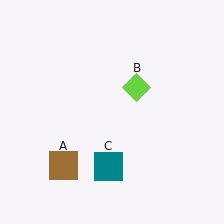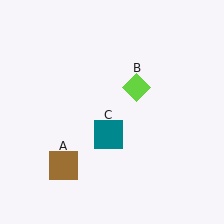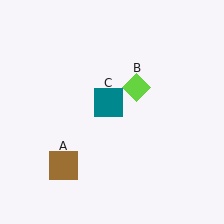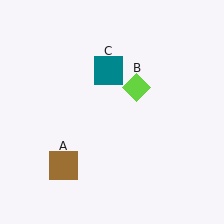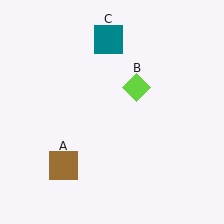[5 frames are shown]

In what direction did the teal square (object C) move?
The teal square (object C) moved up.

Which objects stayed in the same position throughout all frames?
Brown square (object A) and lime diamond (object B) remained stationary.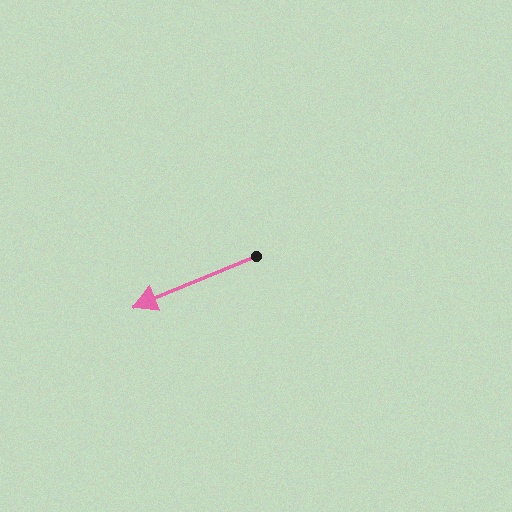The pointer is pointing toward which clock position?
Roughly 8 o'clock.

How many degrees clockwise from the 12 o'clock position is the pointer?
Approximately 247 degrees.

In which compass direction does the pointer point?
Southwest.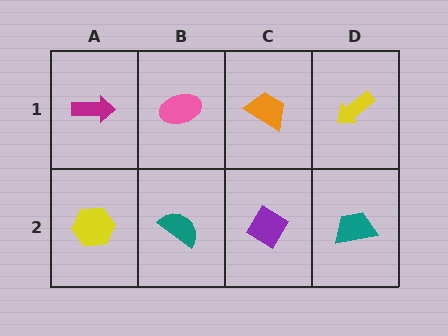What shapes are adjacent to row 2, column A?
A magenta arrow (row 1, column A), a teal semicircle (row 2, column B).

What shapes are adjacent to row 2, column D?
A yellow arrow (row 1, column D), a purple diamond (row 2, column C).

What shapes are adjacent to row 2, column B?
A pink ellipse (row 1, column B), a yellow hexagon (row 2, column A), a purple diamond (row 2, column C).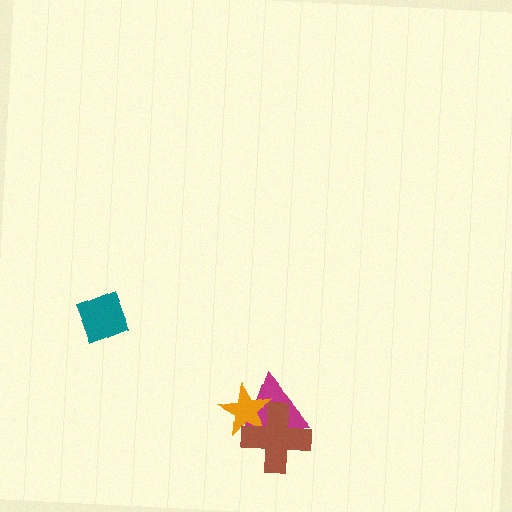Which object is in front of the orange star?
The brown cross is in front of the orange star.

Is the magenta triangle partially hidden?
Yes, it is partially covered by another shape.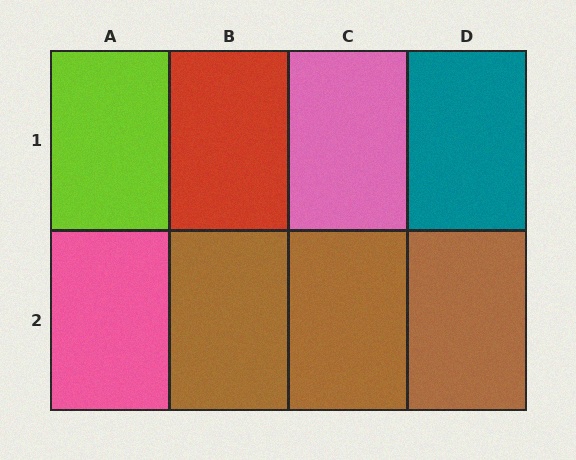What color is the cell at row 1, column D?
Teal.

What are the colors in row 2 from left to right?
Pink, brown, brown, brown.